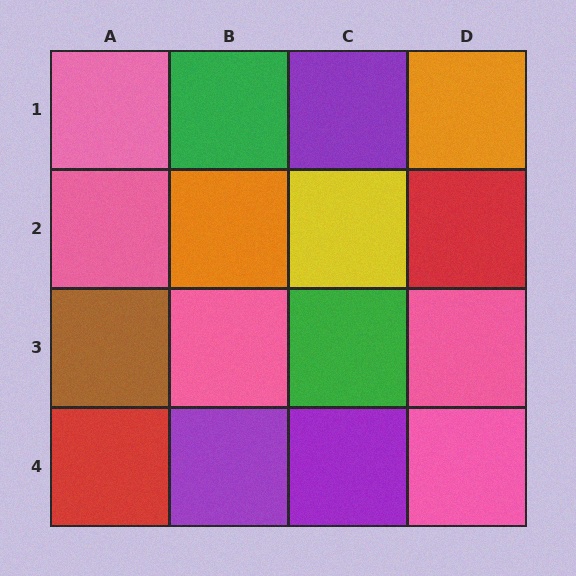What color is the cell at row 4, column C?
Purple.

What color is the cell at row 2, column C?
Yellow.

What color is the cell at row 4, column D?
Pink.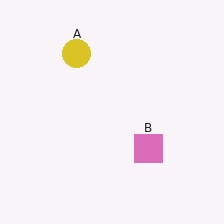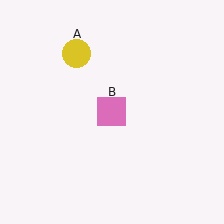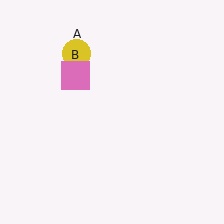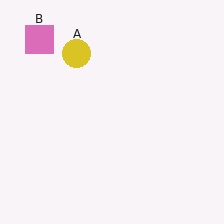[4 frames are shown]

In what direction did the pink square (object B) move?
The pink square (object B) moved up and to the left.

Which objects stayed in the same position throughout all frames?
Yellow circle (object A) remained stationary.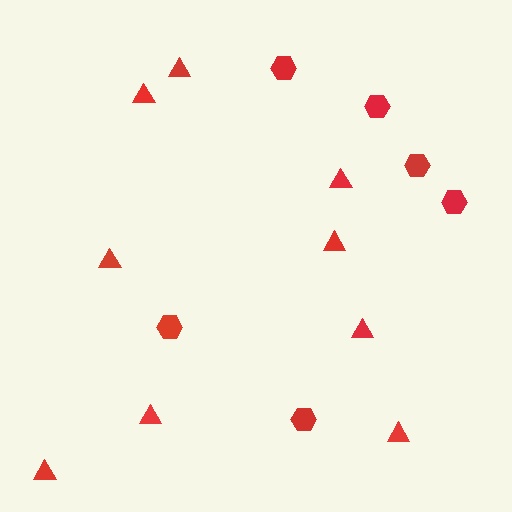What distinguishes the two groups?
There are 2 groups: one group of hexagons (6) and one group of triangles (9).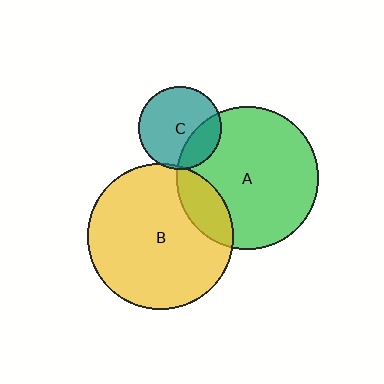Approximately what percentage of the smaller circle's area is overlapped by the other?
Approximately 5%.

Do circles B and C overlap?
Yes.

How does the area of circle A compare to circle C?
Approximately 2.9 times.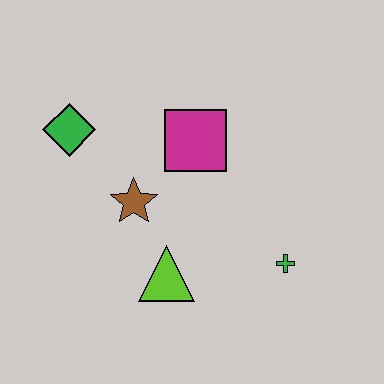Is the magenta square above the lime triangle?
Yes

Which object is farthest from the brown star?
The green cross is farthest from the brown star.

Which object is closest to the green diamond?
The brown star is closest to the green diamond.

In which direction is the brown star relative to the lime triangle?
The brown star is above the lime triangle.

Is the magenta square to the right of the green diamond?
Yes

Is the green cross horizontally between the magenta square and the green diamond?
No